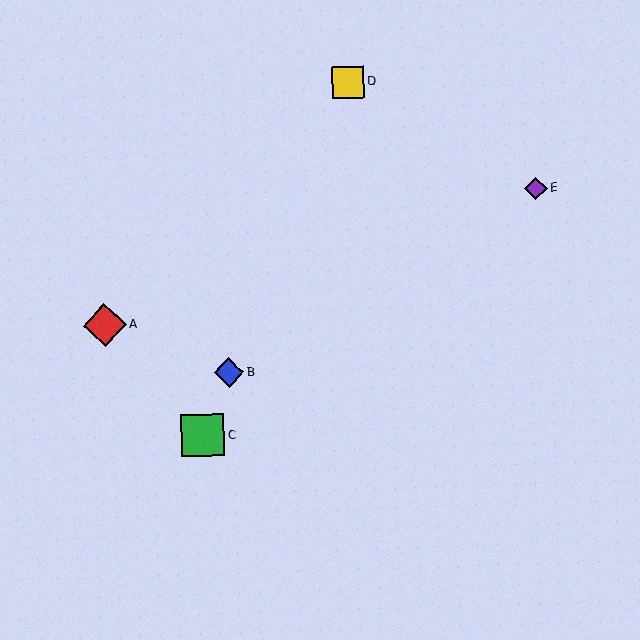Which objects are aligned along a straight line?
Objects B, C, D are aligned along a straight line.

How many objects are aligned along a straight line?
3 objects (B, C, D) are aligned along a straight line.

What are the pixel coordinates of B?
Object B is at (229, 372).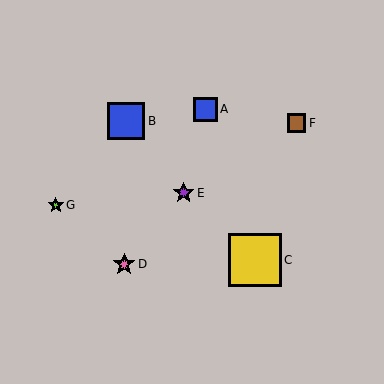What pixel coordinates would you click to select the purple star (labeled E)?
Click at (184, 193) to select the purple star E.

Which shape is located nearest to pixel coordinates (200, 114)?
The blue square (labeled A) at (206, 109) is nearest to that location.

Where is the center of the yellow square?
The center of the yellow square is at (255, 260).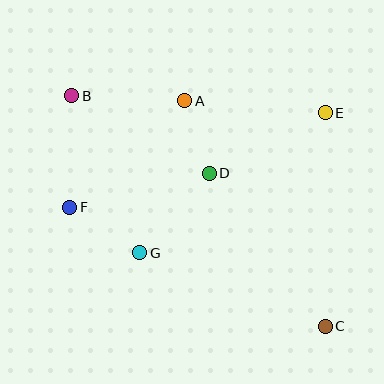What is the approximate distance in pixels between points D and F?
The distance between D and F is approximately 143 pixels.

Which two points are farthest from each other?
Points B and C are farthest from each other.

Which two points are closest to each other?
Points A and D are closest to each other.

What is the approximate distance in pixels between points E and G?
The distance between E and G is approximately 233 pixels.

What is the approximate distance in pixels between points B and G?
The distance between B and G is approximately 171 pixels.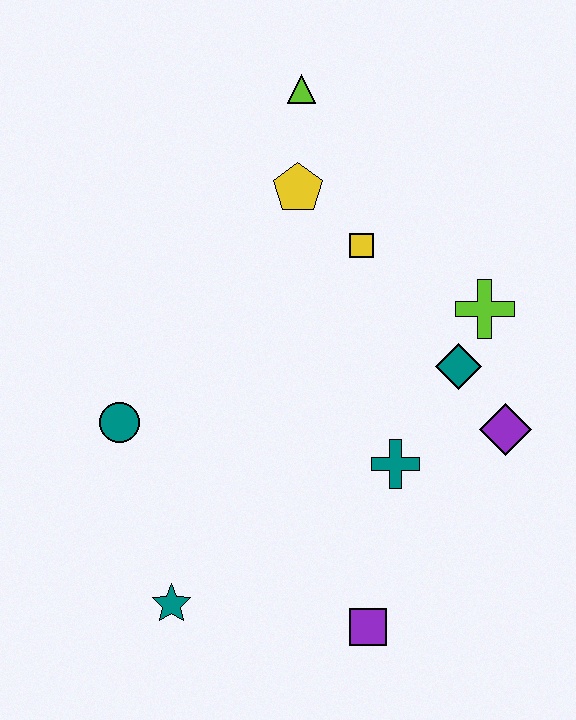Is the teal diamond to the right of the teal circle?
Yes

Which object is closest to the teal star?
The teal circle is closest to the teal star.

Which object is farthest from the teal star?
The lime triangle is farthest from the teal star.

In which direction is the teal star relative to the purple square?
The teal star is to the left of the purple square.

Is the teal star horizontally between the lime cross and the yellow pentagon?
No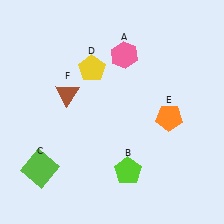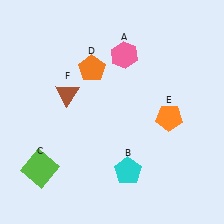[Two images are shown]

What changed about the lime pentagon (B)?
In Image 1, B is lime. In Image 2, it changed to cyan.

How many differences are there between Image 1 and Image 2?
There are 2 differences between the two images.